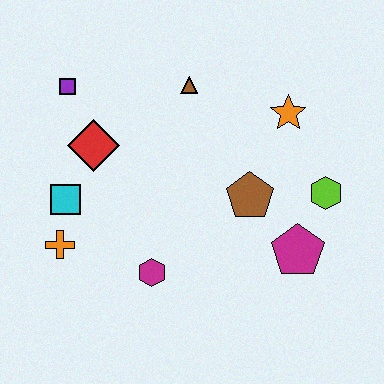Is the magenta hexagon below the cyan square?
Yes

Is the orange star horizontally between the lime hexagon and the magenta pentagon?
No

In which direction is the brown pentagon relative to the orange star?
The brown pentagon is below the orange star.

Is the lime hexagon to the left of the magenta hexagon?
No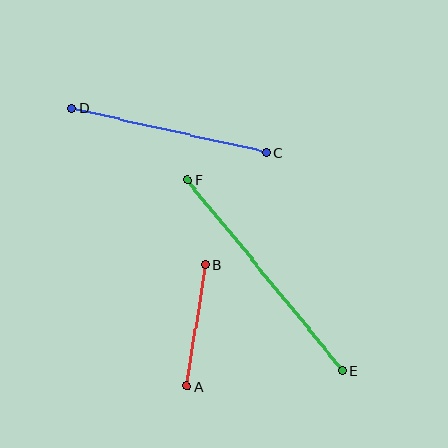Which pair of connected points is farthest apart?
Points E and F are farthest apart.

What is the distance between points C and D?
The distance is approximately 200 pixels.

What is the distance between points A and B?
The distance is approximately 123 pixels.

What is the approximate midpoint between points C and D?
The midpoint is at approximately (169, 130) pixels.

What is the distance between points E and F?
The distance is approximately 246 pixels.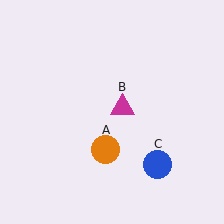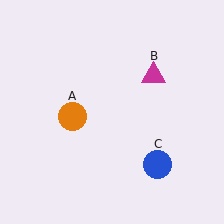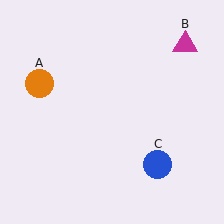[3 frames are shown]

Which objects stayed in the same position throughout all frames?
Blue circle (object C) remained stationary.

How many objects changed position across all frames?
2 objects changed position: orange circle (object A), magenta triangle (object B).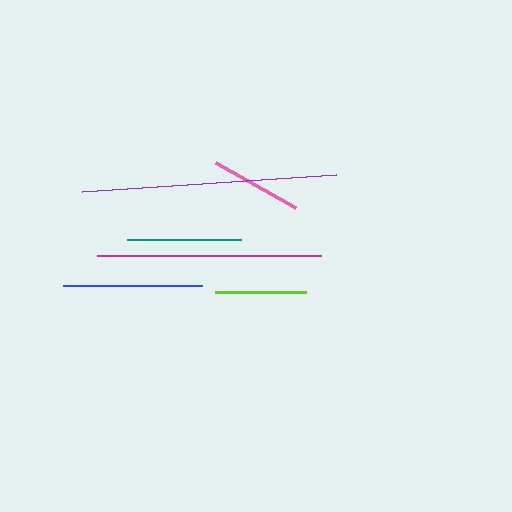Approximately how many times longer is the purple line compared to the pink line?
The purple line is approximately 2.8 times the length of the pink line.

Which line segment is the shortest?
The lime line is the shortest at approximately 91 pixels.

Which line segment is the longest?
The purple line is the longest at approximately 254 pixels.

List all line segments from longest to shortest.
From longest to shortest: purple, magenta, blue, teal, pink, lime.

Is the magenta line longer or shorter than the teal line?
The magenta line is longer than the teal line.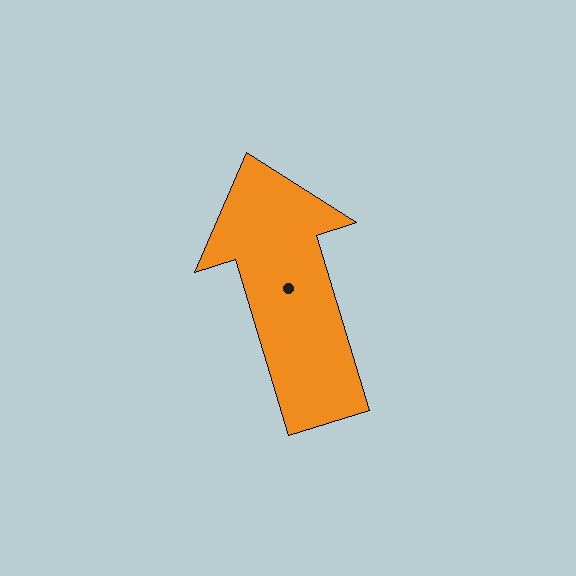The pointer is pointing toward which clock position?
Roughly 11 o'clock.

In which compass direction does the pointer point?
North.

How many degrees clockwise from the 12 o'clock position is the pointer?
Approximately 343 degrees.